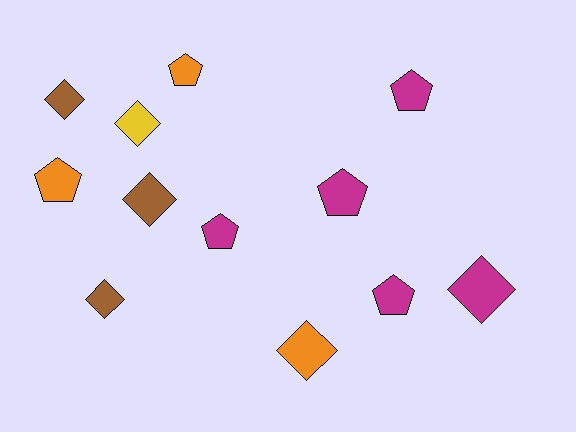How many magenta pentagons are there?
There are 4 magenta pentagons.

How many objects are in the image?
There are 12 objects.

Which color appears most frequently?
Magenta, with 5 objects.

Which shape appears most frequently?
Diamond, with 6 objects.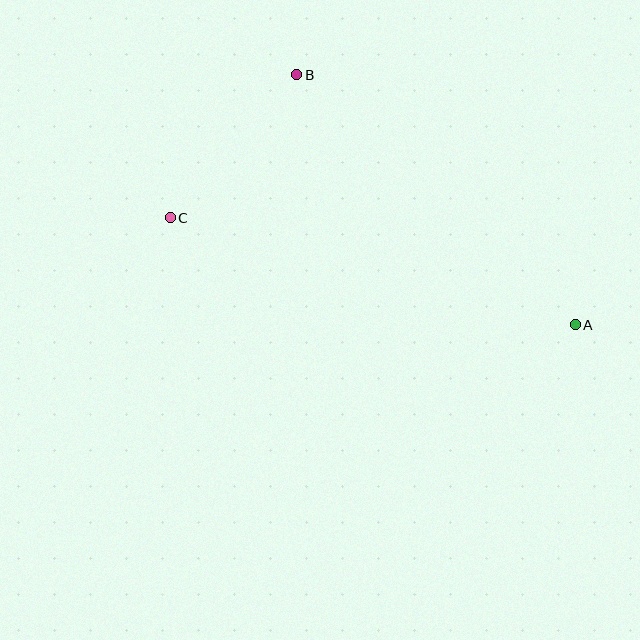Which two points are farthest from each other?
Points A and C are farthest from each other.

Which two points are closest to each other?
Points B and C are closest to each other.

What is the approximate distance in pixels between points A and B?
The distance between A and B is approximately 374 pixels.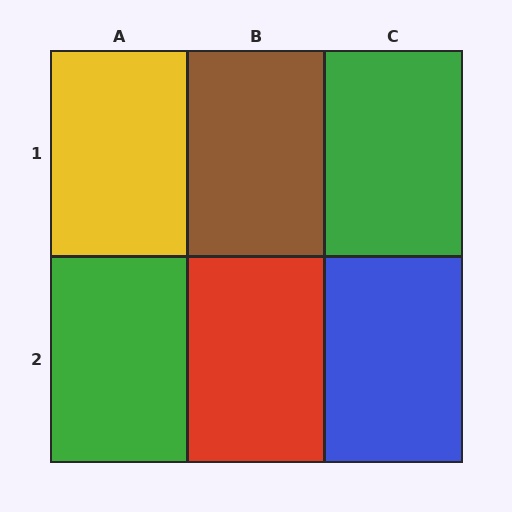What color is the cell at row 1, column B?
Brown.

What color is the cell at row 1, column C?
Green.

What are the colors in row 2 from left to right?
Green, red, blue.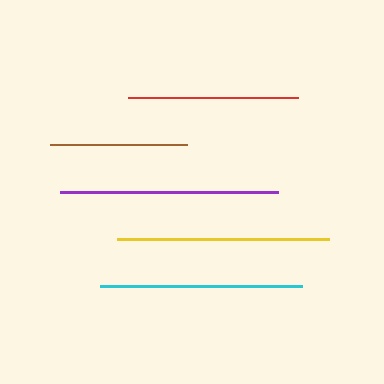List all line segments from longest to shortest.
From longest to shortest: purple, yellow, cyan, red, brown.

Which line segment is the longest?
The purple line is the longest at approximately 218 pixels.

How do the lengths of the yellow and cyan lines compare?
The yellow and cyan lines are approximately the same length.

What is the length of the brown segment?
The brown segment is approximately 137 pixels long.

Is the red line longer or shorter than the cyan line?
The cyan line is longer than the red line.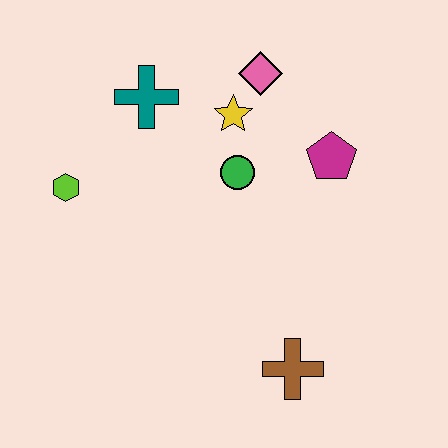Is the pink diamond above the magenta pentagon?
Yes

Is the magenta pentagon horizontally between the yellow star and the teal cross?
No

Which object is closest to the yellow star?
The pink diamond is closest to the yellow star.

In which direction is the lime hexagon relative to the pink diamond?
The lime hexagon is to the left of the pink diamond.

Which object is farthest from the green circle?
The brown cross is farthest from the green circle.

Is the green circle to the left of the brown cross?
Yes